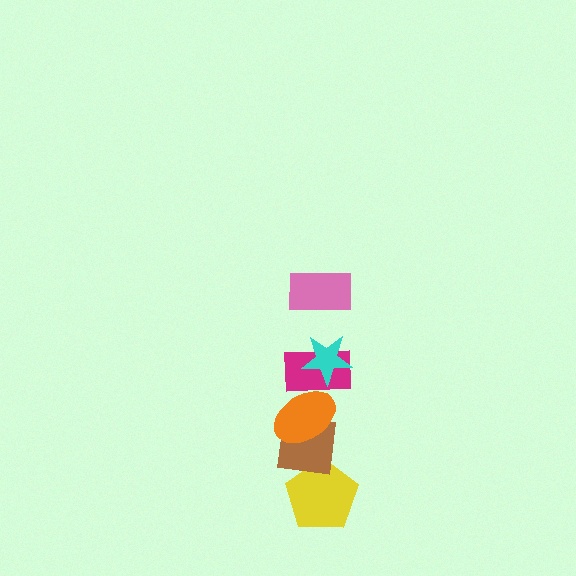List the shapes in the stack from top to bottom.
From top to bottom: the pink rectangle, the cyan star, the magenta rectangle, the orange ellipse, the brown square, the yellow pentagon.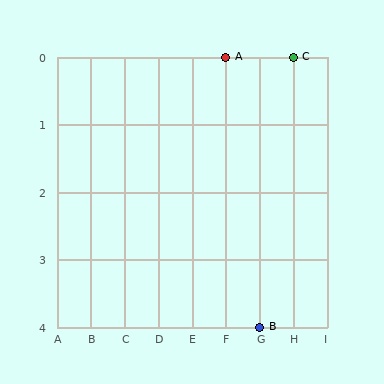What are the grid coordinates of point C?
Point C is at grid coordinates (H, 0).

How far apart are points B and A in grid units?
Points B and A are 1 column and 4 rows apart (about 4.1 grid units diagonally).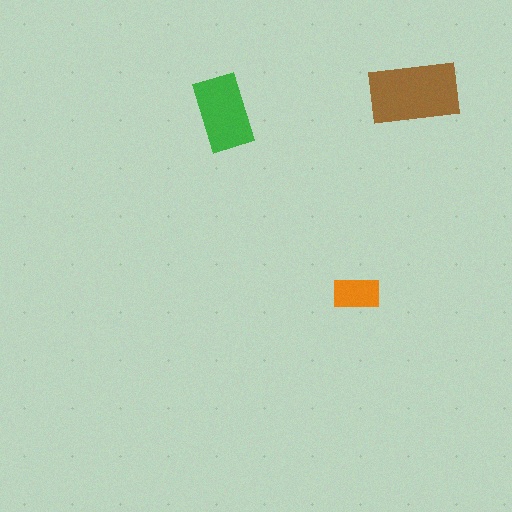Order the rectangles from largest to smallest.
the brown one, the green one, the orange one.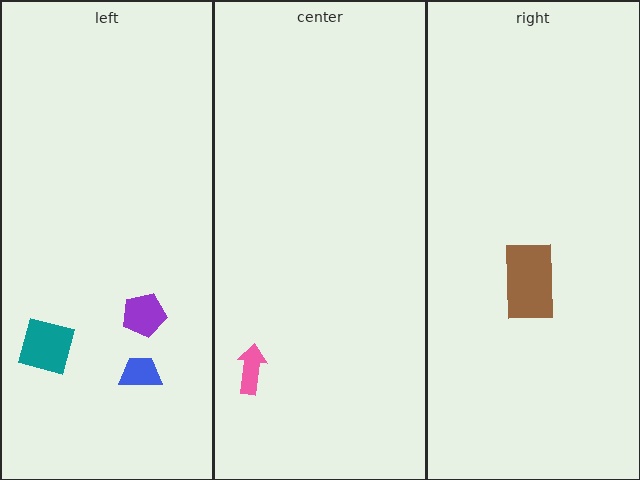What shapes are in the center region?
The pink arrow.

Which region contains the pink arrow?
The center region.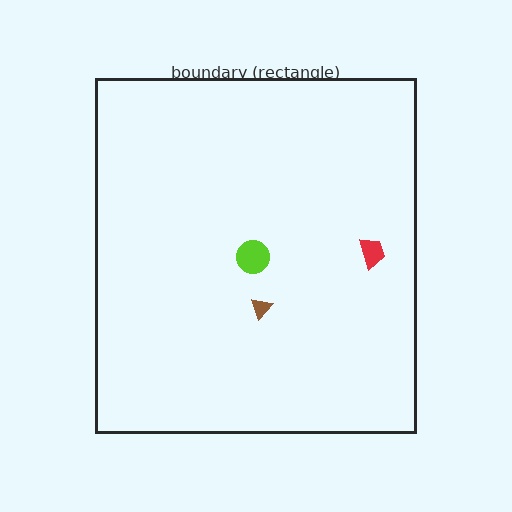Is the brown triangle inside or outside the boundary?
Inside.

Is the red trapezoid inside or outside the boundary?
Inside.